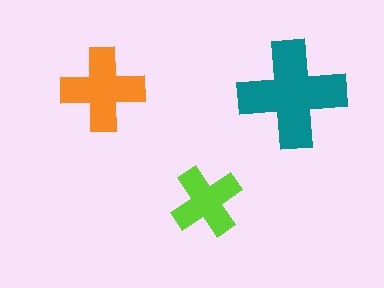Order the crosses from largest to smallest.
the teal one, the orange one, the lime one.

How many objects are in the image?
There are 3 objects in the image.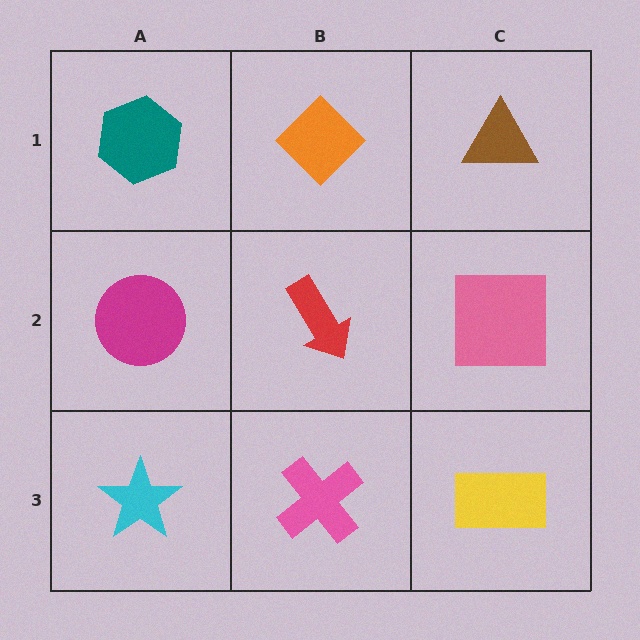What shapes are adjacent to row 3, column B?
A red arrow (row 2, column B), a cyan star (row 3, column A), a yellow rectangle (row 3, column C).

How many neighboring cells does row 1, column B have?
3.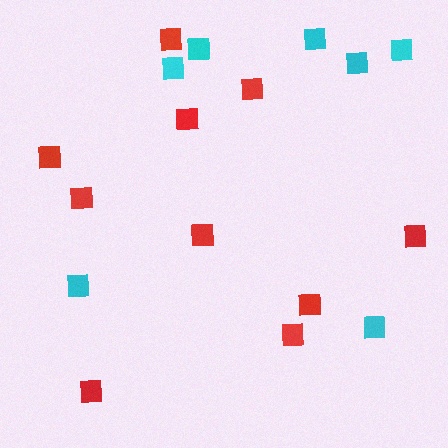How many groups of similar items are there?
There are 2 groups: one group of cyan squares (7) and one group of red squares (10).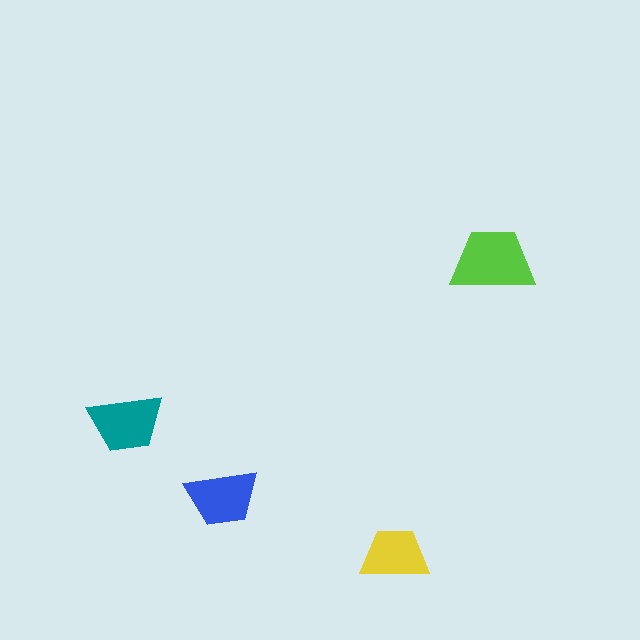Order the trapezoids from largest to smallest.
the lime one, the teal one, the blue one, the yellow one.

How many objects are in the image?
There are 4 objects in the image.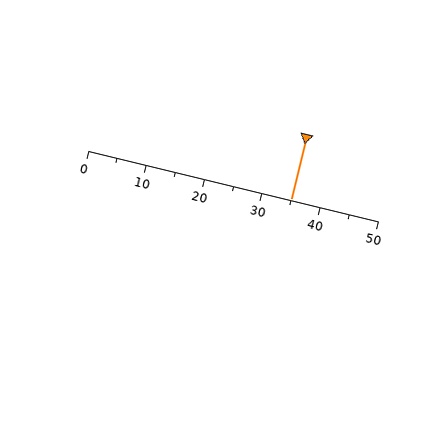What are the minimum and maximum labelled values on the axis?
The axis runs from 0 to 50.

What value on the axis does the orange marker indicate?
The marker indicates approximately 35.